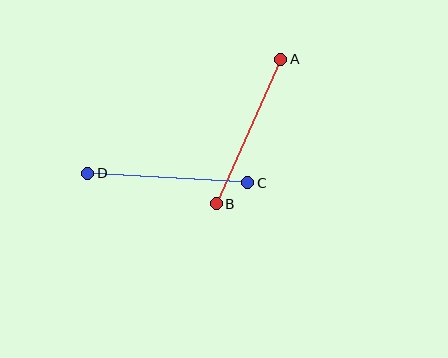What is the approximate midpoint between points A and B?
The midpoint is at approximately (249, 132) pixels.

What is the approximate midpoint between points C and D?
The midpoint is at approximately (168, 178) pixels.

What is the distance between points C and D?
The distance is approximately 160 pixels.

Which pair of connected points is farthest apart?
Points C and D are farthest apart.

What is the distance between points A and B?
The distance is approximately 159 pixels.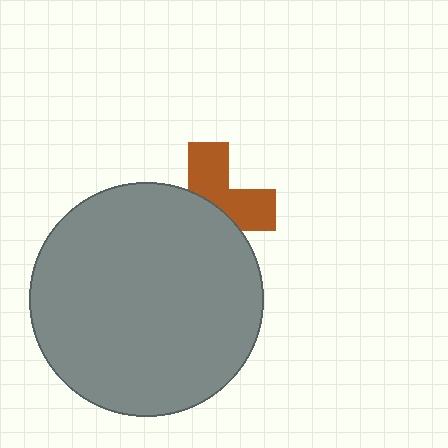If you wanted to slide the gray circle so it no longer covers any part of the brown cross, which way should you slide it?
Slide it down — that is the most direct way to separate the two shapes.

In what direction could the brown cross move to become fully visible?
The brown cross could move up. That would shift it out from behind the gray circle entirely.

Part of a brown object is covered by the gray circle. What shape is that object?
It is a cross.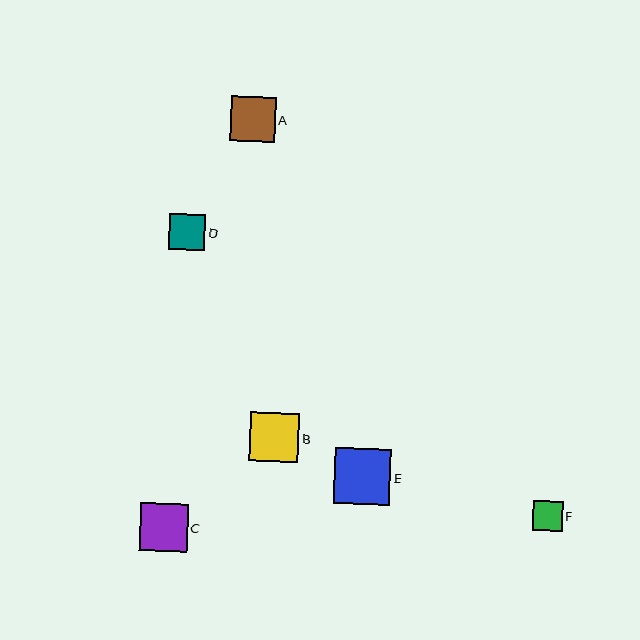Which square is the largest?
Square E is the largest with a size of approximately 57 pixels.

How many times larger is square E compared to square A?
Square E is approximately 1.3 times the size of square A.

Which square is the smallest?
Square F is the smallest with a size of approximately 30 pixels.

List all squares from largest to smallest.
From largest to smallest: E, B, C, A, D, F.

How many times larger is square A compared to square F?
Square A is approximately 1.5 times the size of square F.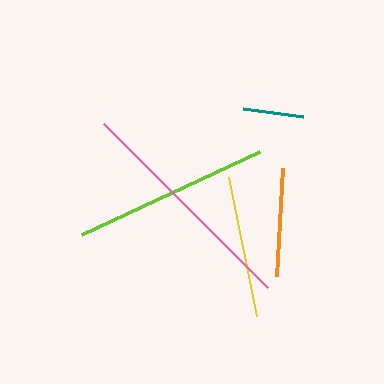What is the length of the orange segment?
The orange segment is approximately 108 pixels long.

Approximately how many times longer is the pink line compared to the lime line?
The pink line is approximately 1.2 times the length of the lime line.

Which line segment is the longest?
The pink line is the longest at approximately 232 pixels.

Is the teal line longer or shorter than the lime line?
The lime line is longer than the teal line.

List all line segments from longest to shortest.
From longest to shortest: pink, lime, yellow, orange, teal.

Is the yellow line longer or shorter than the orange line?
The yellow line is longer than the orange line.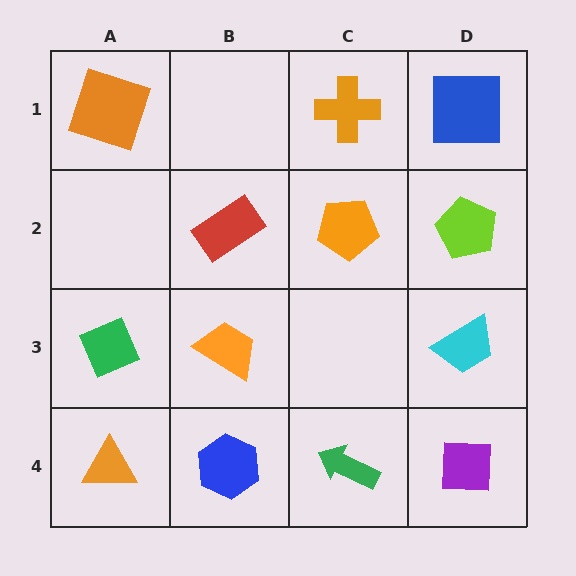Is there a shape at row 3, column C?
No, that cell is empty.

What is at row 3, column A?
A green diamond.